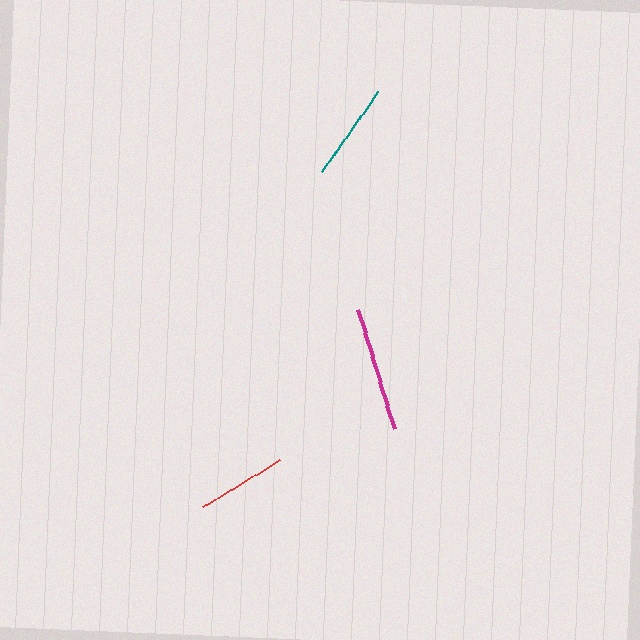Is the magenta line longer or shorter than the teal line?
The magenta line is longer than the teal line.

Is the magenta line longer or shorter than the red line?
The magenta line is longer than the red line.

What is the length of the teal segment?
The teal segment is approximately 97 pixels long.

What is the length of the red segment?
The red segment is approximately 90 pixels long.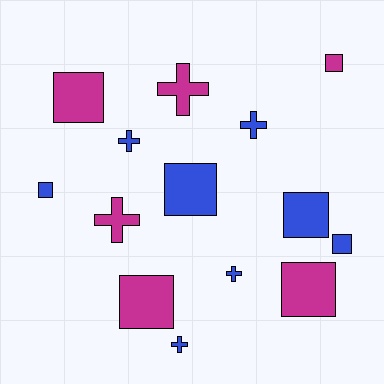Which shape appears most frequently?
Square, with 8 objects.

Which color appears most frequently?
Blue, with 8 objects.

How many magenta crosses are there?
There are 2 magenta crosses.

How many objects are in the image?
There are 14 objects.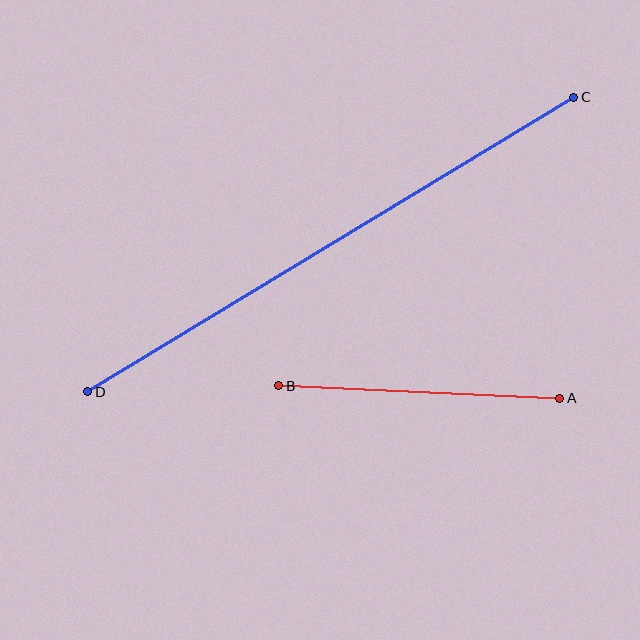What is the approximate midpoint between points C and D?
The midpoint is at approximately (331, 244) pixels.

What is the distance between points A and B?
The distance is approximately 282 pixels.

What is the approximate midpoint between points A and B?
The midpoint is at approximately (419, 392) pixels.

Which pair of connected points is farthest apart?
Points C and D are farthest apart.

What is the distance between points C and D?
The distance is approximately 568 pixels.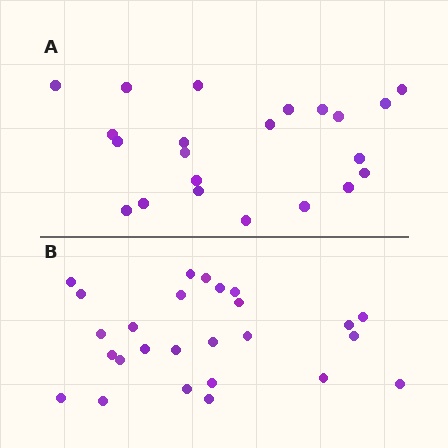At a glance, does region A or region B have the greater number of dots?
Region B (the bottom region) has more dots.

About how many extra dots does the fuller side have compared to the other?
Region B has about 4 more dots than region A.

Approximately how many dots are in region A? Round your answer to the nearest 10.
About 20 dots. (The exact count is 22, which rounds to 20.)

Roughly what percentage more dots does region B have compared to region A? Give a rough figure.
About 20% more.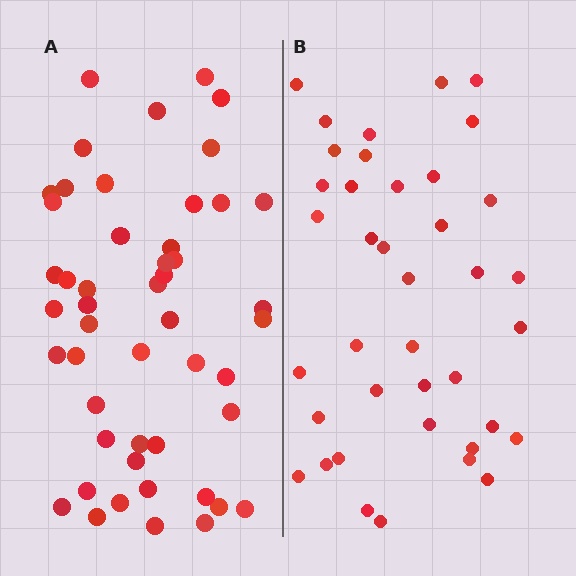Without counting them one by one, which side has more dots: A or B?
Region A (the left region) has more dots.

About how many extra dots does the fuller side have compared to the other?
Region A has roughly 10 or so more dots than region B.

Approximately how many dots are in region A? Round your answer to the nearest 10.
About 50 dots. (The exact count is 49, which rounds to 50.)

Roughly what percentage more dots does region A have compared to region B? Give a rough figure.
About 25% more.